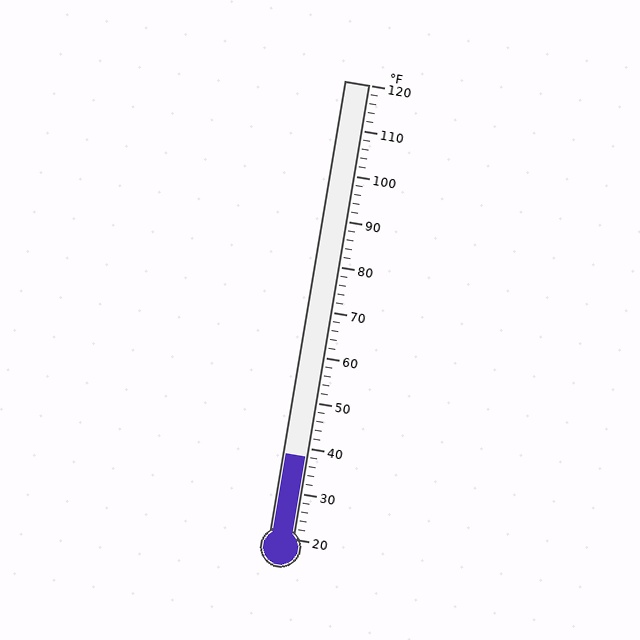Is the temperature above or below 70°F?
The temperature is below 70°F.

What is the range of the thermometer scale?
The thermometer scale ranges from 20°F to 120°F.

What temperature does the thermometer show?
The thermometer shows approximately 38°F.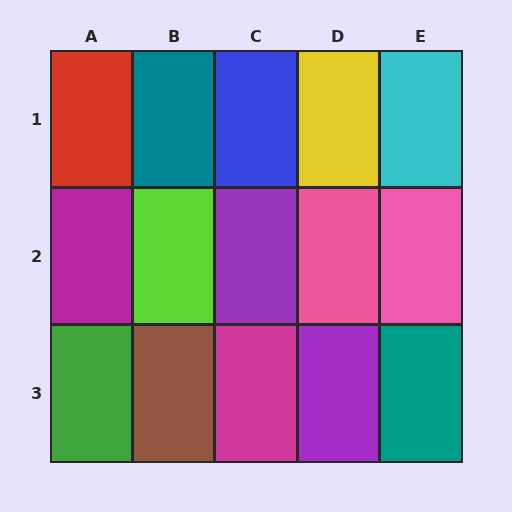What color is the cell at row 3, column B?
Brown.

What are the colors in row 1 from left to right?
Red, teal, blue, yellow, cyan.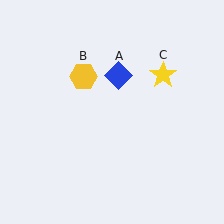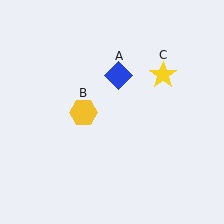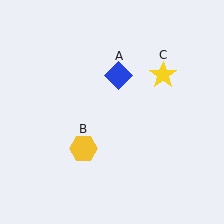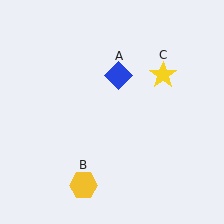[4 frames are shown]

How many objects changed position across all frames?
1 object changed position: yellow hexagon (object B).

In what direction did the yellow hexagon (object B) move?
The yellow hexagon (object B) moved down.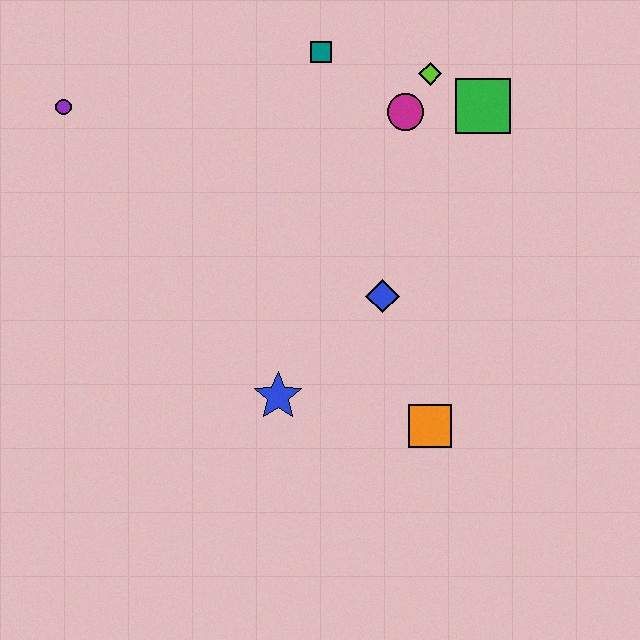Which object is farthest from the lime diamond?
The purple circle is farthest from the lime diamond.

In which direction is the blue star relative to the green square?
The blue star is below the green square.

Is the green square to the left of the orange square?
No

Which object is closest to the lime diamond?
The magenta circle is closest to the lime diamond.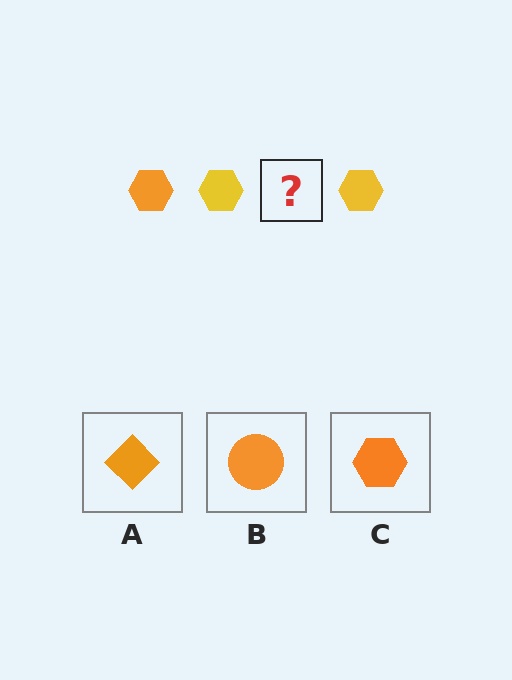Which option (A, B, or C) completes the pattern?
C.